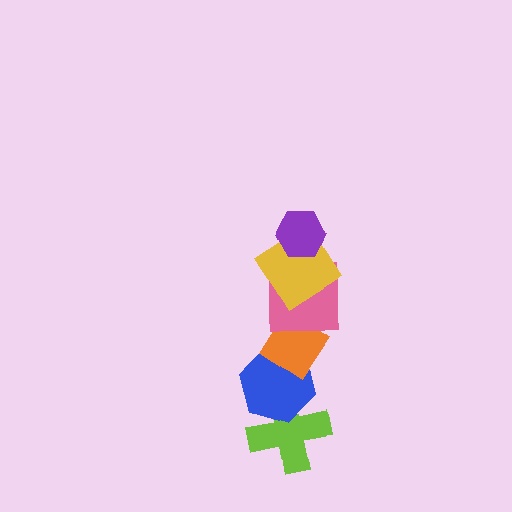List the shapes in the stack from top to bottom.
From top to bottom: the purple hexagon, the yellow diamond, the pink square, the orange diamond, the blue hexagon, the lime cross.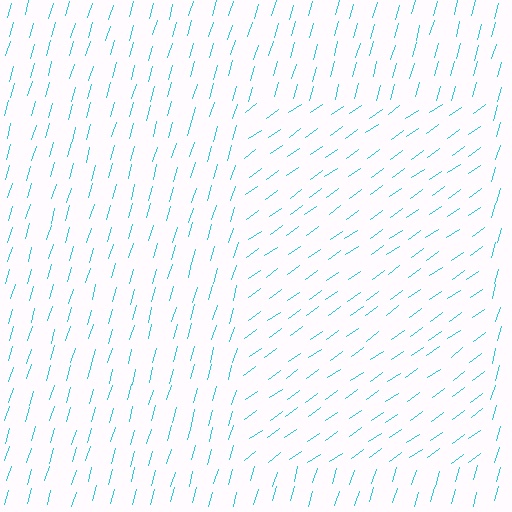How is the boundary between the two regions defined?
The boundary is defined purely by a change in line orientation (approximately 38 degrees difference). All lines are the same color and thickness.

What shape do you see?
I see a rectangle.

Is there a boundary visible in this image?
Yes, there is a texture boundary formed by a change in line orientation.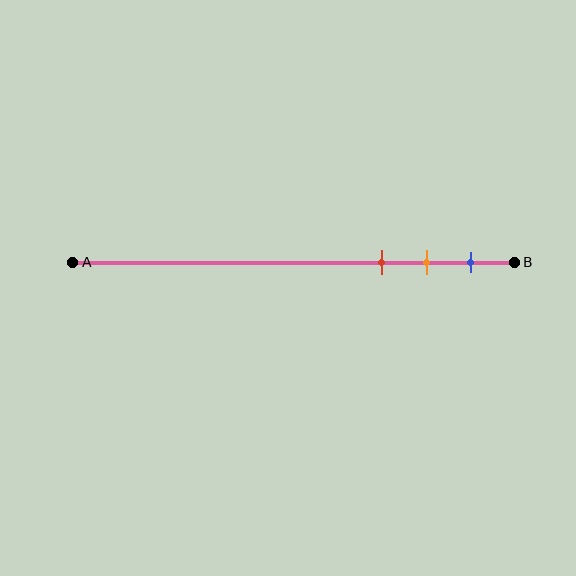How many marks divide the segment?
There are 3 marks dividing the segment.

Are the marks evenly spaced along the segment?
Yes, the marks are approximately evenly spaced.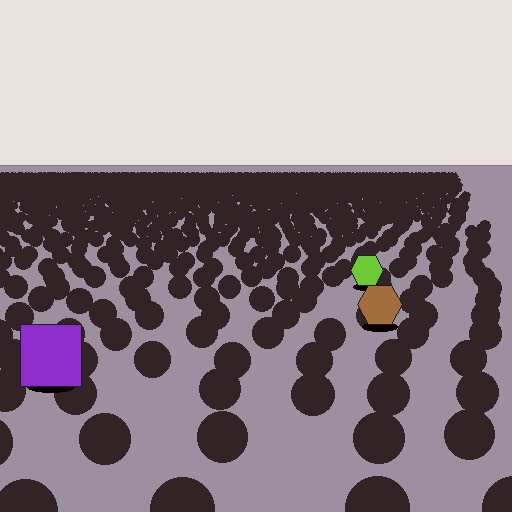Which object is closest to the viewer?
The purple square is closest. The texture marks near it are larger and more spread out.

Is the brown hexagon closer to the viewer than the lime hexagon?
Yes. The brown hexagon is closer — you can tell from the texture gradient: the ground texture is coarser near it.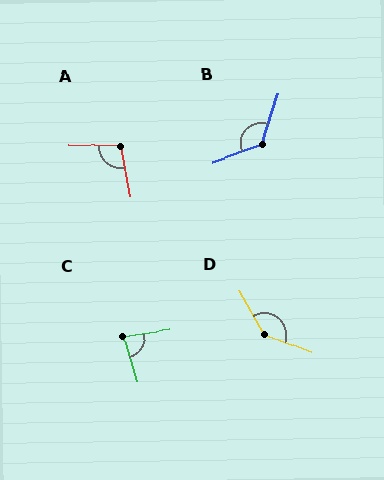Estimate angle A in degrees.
Approximately 102 degrees.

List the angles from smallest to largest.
C (81°), A (102°), B (127°), D (142°).